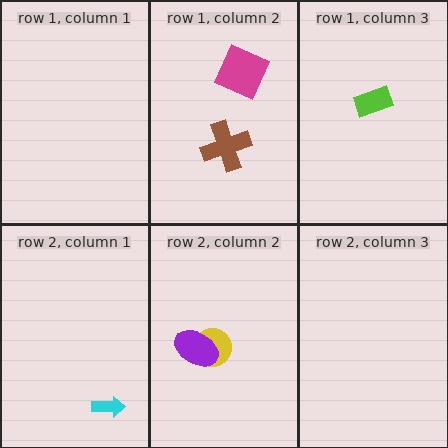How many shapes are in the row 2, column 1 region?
1.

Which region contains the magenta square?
The row 1, column 2 region.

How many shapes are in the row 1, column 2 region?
2.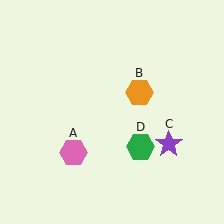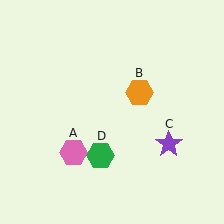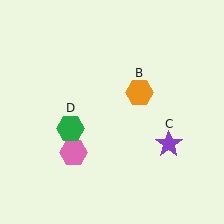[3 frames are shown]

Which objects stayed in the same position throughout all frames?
Pink hexagon (object A) and orange hexagon (object B) and purple star (object C) remained stationary.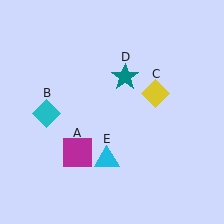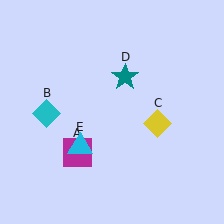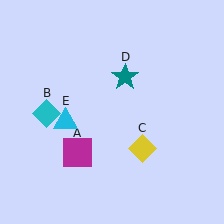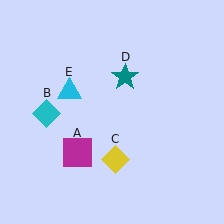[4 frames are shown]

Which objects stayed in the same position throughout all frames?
Magenta square (object A) and cyan diamond (object B) and teal star (object D) remained stationary.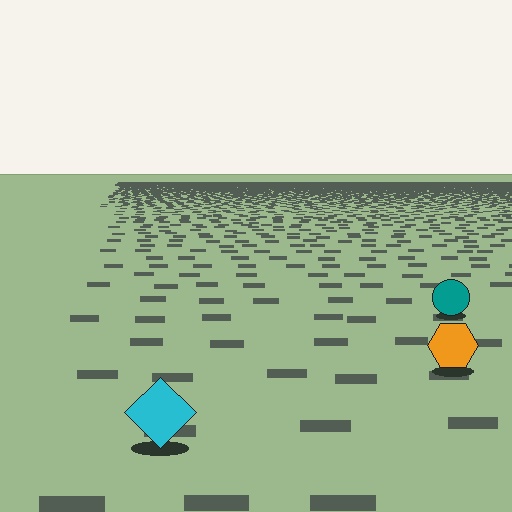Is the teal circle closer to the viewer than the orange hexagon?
No. The orange hexagon is closer — you can tell from the texture gradient: the ground texture is coarser near it.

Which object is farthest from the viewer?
The teal circle is farthest from the viewer. It appears smaller and the ground texture around it is denser.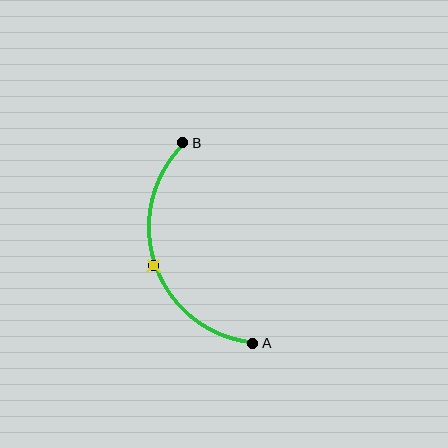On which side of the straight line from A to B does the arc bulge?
The arc bulges to the left of the straight line connecting A and B.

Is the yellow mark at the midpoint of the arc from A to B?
Yes. The yellow mark lies on the arc at equal arc-length from both A and B — it is the arc midpoint.